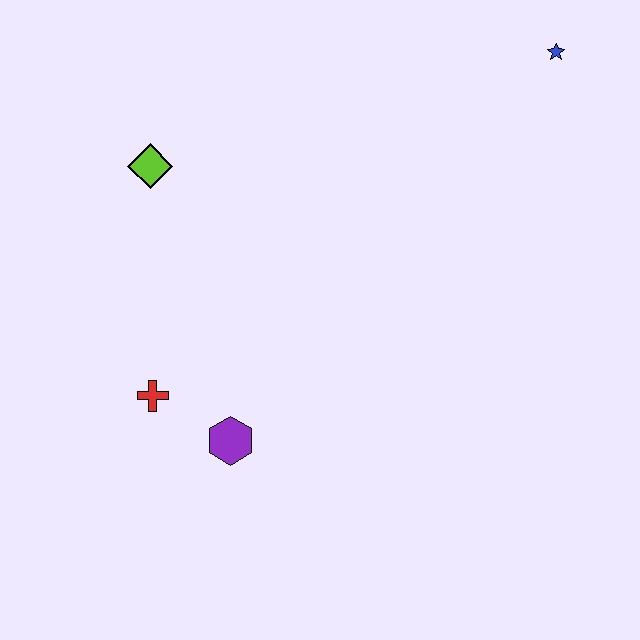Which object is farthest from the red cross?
The blue star is farthest from the red cross.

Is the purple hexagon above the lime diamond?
No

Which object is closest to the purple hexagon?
The red cross is closest to the purple hexagon.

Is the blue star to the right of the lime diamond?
Yes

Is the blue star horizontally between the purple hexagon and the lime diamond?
No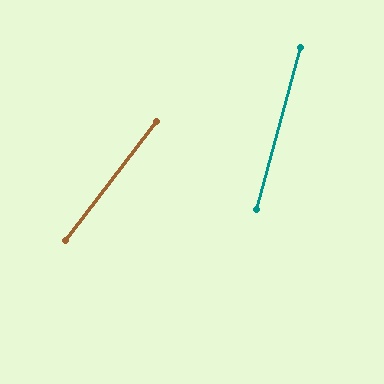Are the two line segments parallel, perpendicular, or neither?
Neither parallel nor perpendicular — they differ by about 22°.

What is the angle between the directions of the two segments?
Approximately 22 degrees.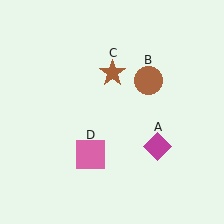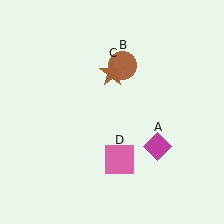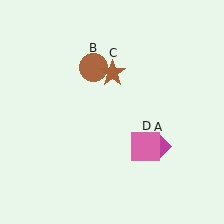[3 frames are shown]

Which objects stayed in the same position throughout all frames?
Magenta diamond (object A) and brown star (object C) remained stationary.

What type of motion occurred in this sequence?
The brown circle (object B), pink square (object D) rotated counterclockwise around the center of the scene.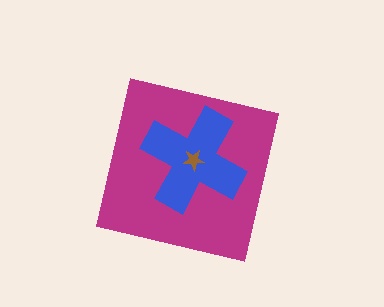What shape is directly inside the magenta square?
The blue cross.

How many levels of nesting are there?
3.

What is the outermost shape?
The magenta square.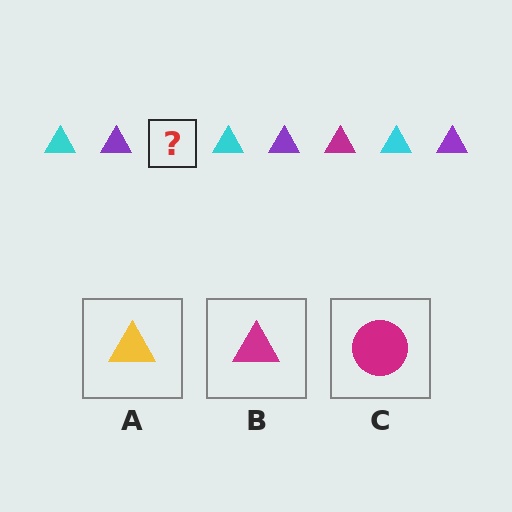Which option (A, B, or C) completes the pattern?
B.